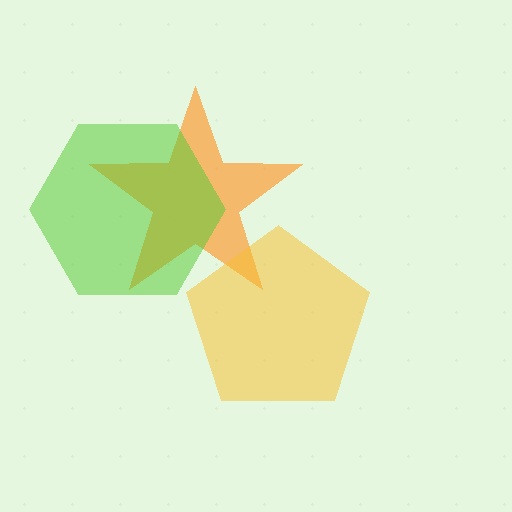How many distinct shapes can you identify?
There are 3 distinct shapes: an orange star, a yellow pentagon, a lime hexagon.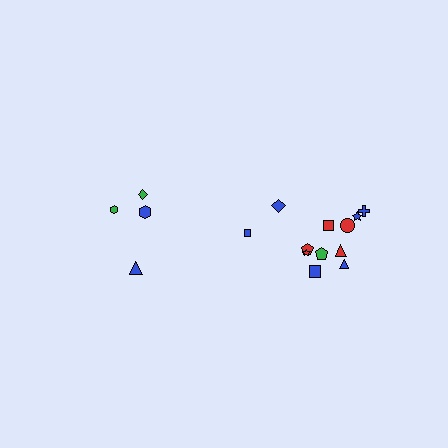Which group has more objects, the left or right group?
The right group.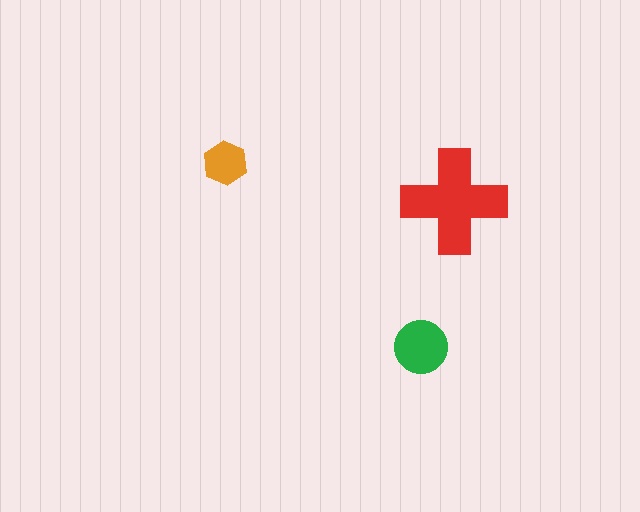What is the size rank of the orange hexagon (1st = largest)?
3rd.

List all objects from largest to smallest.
The red cross, the green circle, the orange hexagon.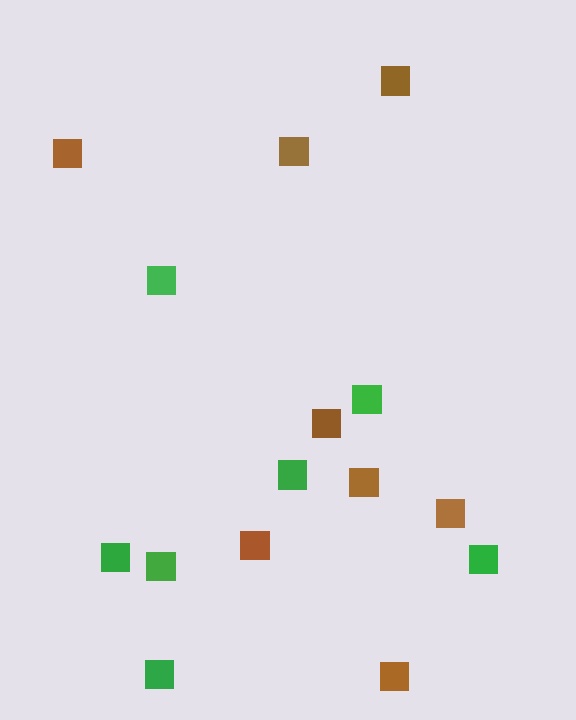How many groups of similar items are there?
There are 2 groups: one group of brown squares (8) and one group of green squares (7).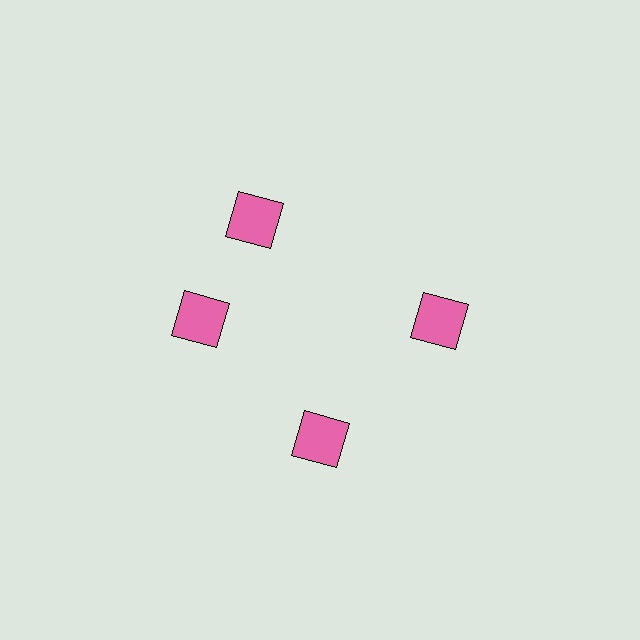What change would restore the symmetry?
The symmetry would be restored by rotating it back into even spacing with its neighbors so that all 4 squares sit at equal angles and equal distance from the center.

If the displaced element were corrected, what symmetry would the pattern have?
It would have 4-fold rotational symmetry — the pattern would map onto itself every 90 degrees.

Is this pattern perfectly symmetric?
No. The 4 pink squares are arranged in a ring, but one element near the 12 o'clock position is rotated out of alignment along the ring, breaking the 4-fold rotational symmetry.